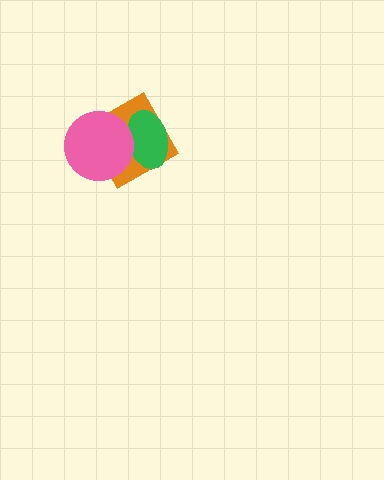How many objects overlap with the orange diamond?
2 objects overlap with the orange diamond.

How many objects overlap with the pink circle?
2 objects overlap with the pink circle.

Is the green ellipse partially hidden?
Yes, it is partially covered by another shape.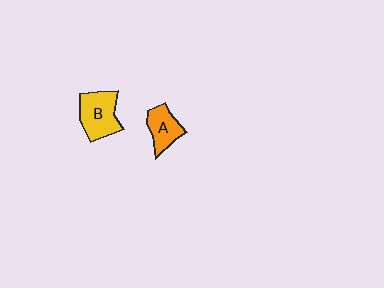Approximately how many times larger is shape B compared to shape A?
Approximately 1.4 times.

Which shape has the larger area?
Shape B (yellow).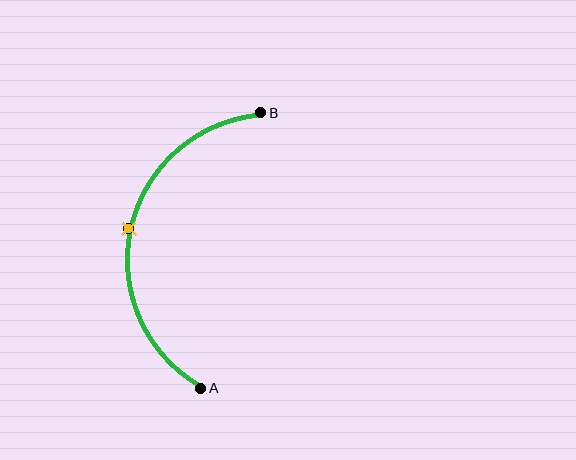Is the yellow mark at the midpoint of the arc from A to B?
Yes. The yellow mark lies on the arc at equal arc-length from both A and B — it is the arc midpoint.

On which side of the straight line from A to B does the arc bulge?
The arc bulges to the left of the straight line connecting A and B.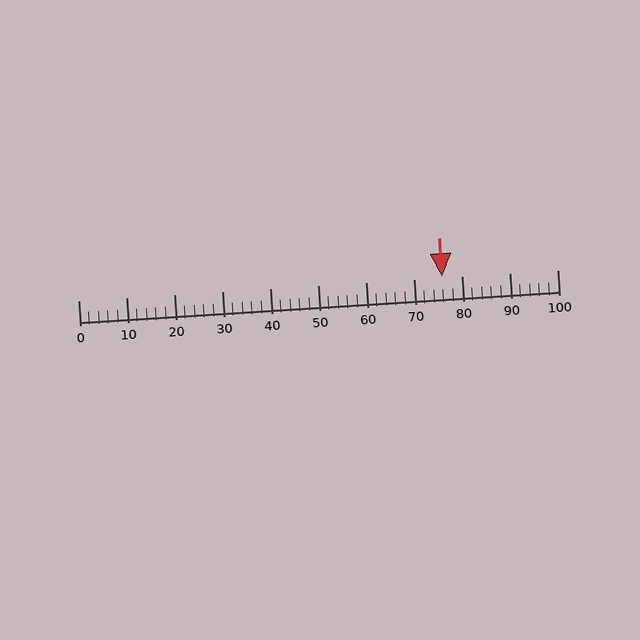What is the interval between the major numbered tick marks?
The major tick marks are spaced 10 units apart.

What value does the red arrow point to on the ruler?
The red arrow points to approximately 76.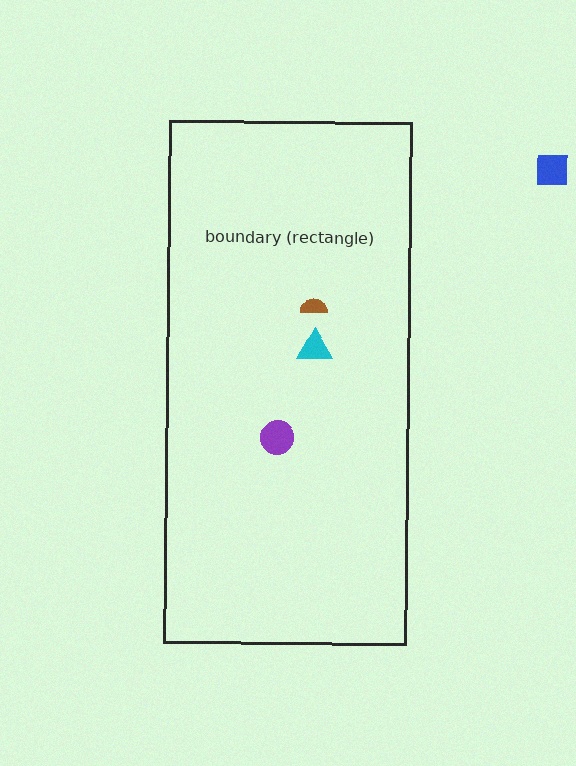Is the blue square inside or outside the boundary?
Outside.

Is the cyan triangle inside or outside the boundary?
Inside.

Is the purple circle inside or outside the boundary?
Inside.